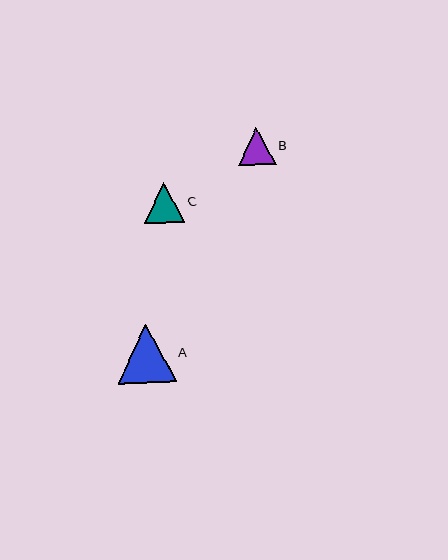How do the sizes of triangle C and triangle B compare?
Triangle C and triangle B are approximately the same size.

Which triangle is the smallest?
Triangle B is the smallest with a size of approximately 38 pixels.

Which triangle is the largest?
Triangle A is the largest with a size of approximately 59 pixels.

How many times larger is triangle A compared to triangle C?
Triangle A is approximately 1.4 times the size of triangle C.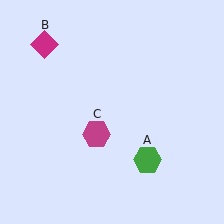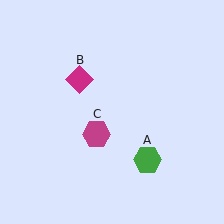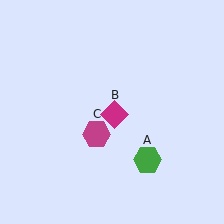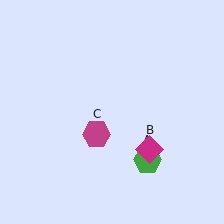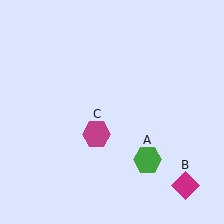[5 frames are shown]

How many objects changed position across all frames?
1 object changed position: magenta diamond (object B).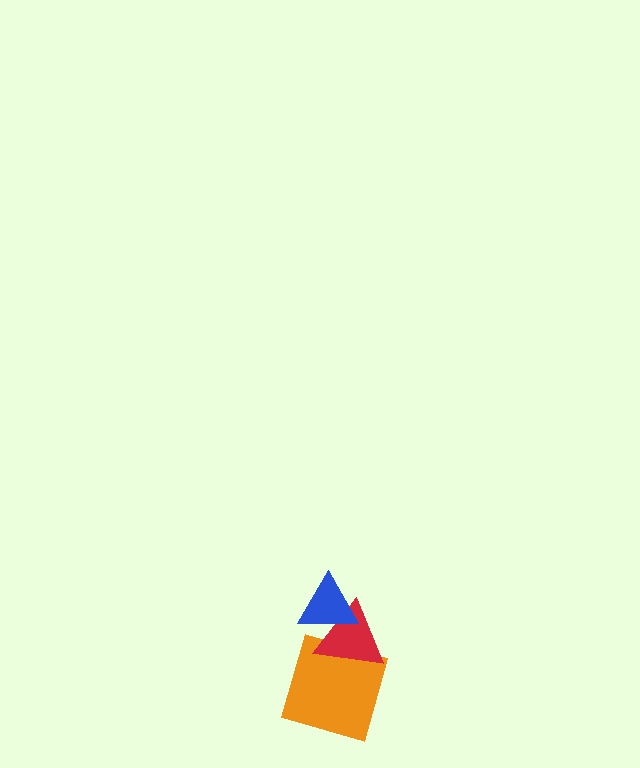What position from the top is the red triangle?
The red triangle is 2nd from the top.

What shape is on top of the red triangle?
The blue triangle is on top of the red triangle.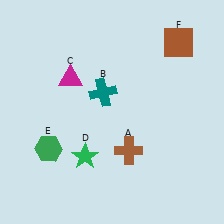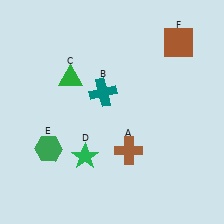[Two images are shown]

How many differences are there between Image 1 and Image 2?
There is 1 difference between the two images.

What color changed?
The triangle (C) changed from magenta in Image 1 to green in Image 2.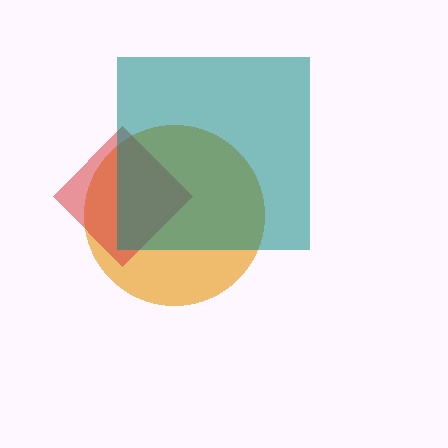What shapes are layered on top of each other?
The layered shapes are: an orange circle, a red diamond, a teal square.